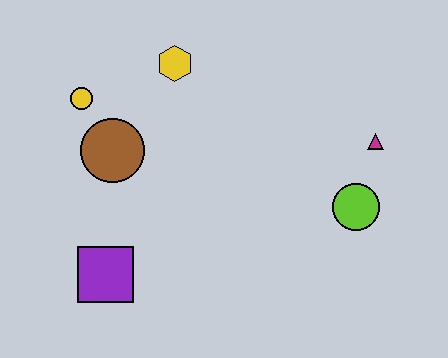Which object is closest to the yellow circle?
The brown circle is closest to the yellow circle.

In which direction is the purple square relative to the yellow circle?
The purple square is below the yellow circle.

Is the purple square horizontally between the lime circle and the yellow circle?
Yes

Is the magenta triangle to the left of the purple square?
No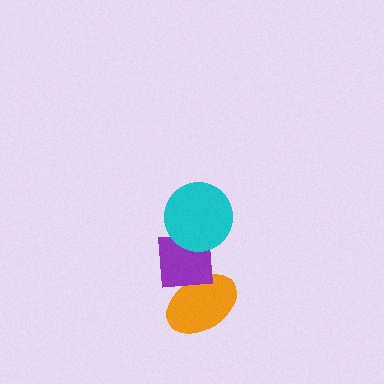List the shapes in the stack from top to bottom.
From top to bottom: the cyan circle, the purple square, the orange ellipse.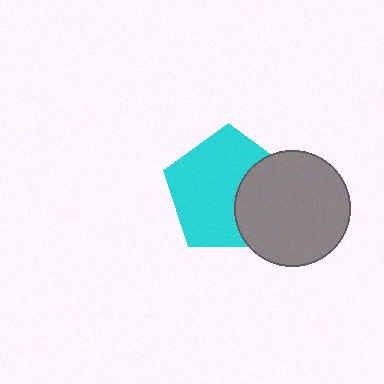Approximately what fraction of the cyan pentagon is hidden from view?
Roughly 33% of the cyan pentagon is hidden behind the gray circle.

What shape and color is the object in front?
The object in front is a gray circle.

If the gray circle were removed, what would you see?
You would see the complete cyan pentagon.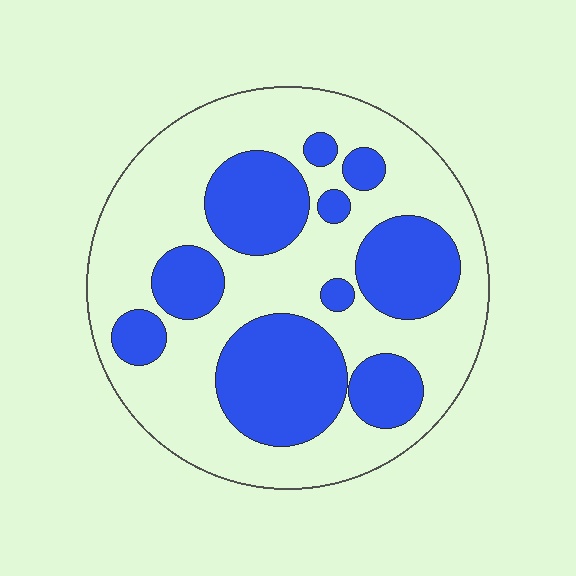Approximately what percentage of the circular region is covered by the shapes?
Approximately 35%.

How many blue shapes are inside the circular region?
10.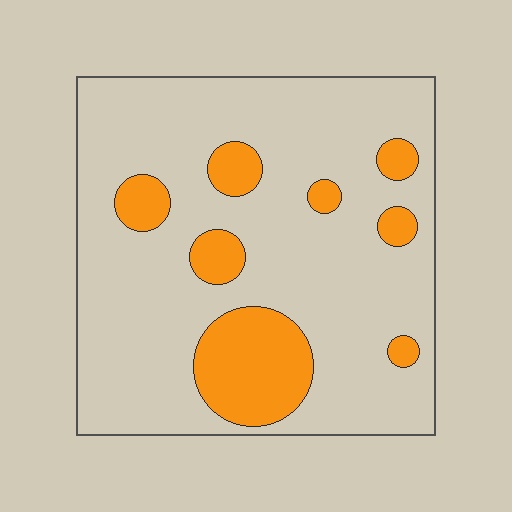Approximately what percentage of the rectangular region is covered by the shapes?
Approximately 20%.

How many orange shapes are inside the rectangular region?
8.